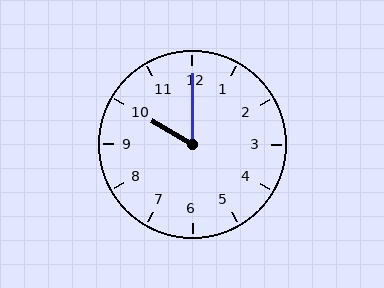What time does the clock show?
10:00.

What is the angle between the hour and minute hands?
Approximately 60 degrees.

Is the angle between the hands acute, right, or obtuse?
It is acute.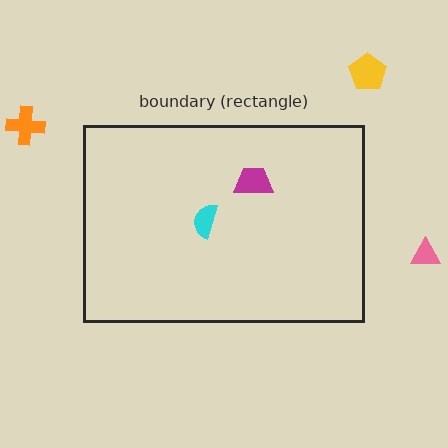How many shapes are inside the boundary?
2 inside, 3 outside.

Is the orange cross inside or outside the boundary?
Outside.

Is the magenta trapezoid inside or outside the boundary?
Inside.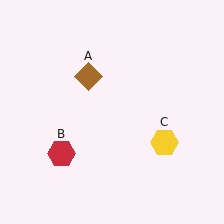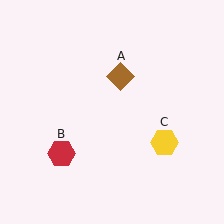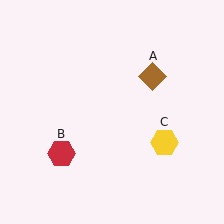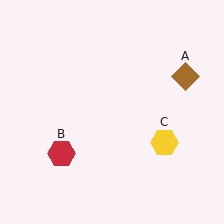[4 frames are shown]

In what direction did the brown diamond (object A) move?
The brown diamond (object A) moved right.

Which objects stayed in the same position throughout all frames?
Red hexagon (object B) and yellow hexagon (object C) remained stationary.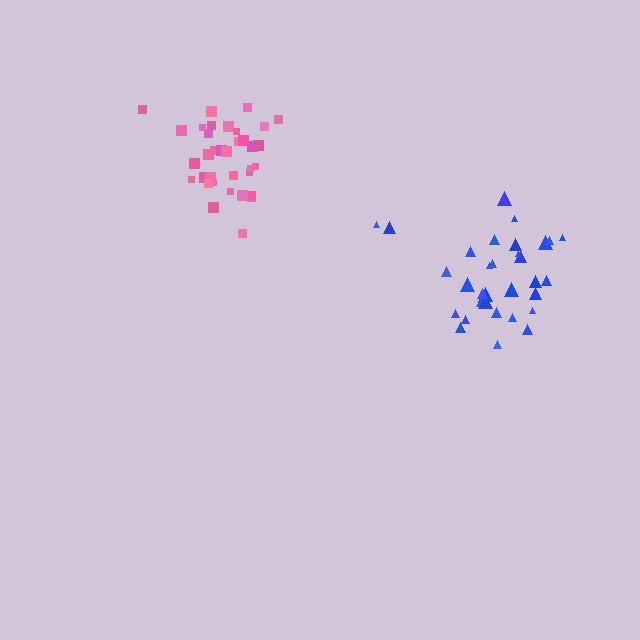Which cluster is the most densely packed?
Pink.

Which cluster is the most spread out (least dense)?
Blue.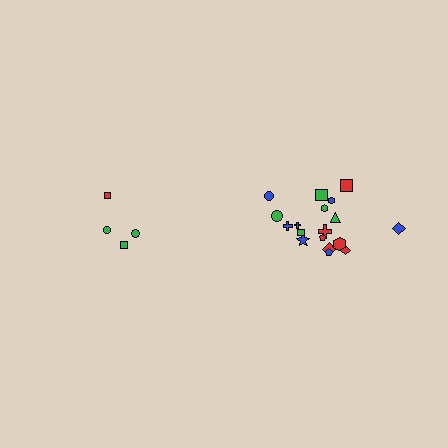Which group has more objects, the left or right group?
The right group.